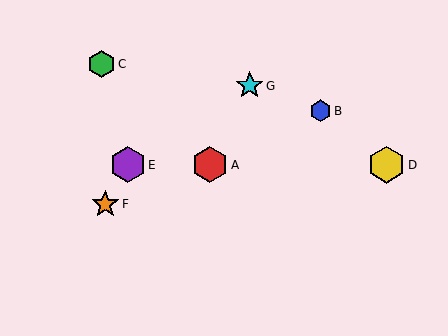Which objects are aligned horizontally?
Objects A, D, E are aligned horizontally.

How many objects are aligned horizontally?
3 objects (A, D, E) are aligned horizontally.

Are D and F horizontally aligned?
No, D is at y≈165 and F is at y≈204.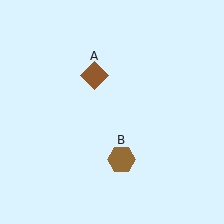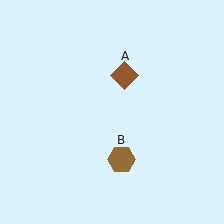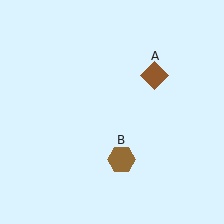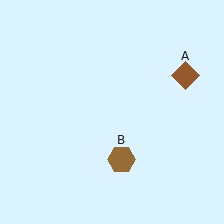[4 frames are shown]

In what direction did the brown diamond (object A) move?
The brown diamond (object A) moved right.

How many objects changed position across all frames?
1 object changed position: brown diamond (object A).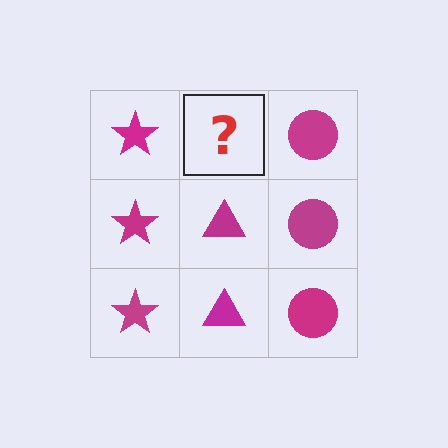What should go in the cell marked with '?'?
The missing cell should contain a magenta triangle.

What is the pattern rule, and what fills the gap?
The rule is that each column has a consistent shape. The gap should be filled with a magenta triangle.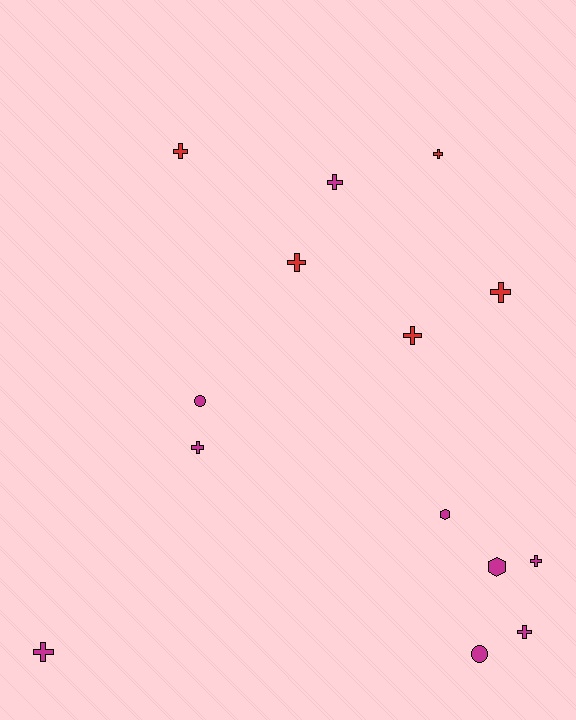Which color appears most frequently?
Magenta, with 9 objects.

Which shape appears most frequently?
Cross, with 10 objects.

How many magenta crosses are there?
There are 5 magenta crosses.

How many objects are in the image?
There are 14 objects.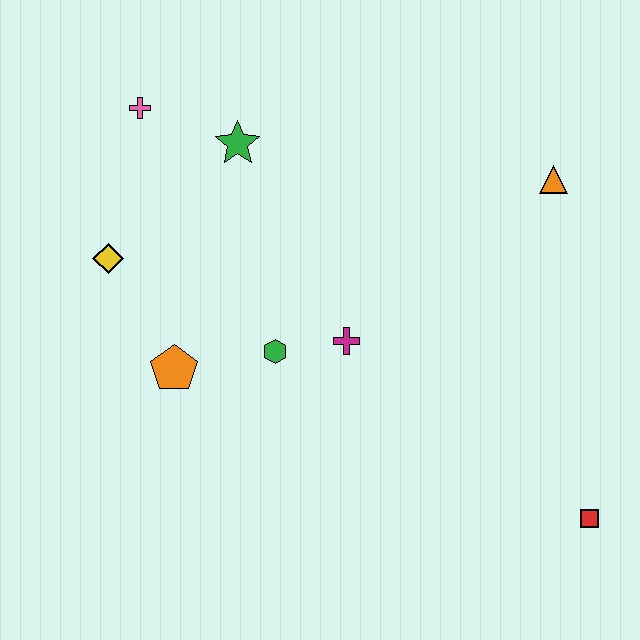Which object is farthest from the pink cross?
The red square is farthest from the pink cross.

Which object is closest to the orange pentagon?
The green hexagon is closest to the orange pentagon.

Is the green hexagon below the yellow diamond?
Yes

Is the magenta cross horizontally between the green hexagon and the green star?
No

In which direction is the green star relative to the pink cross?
The green star is to the right of the pink cross.